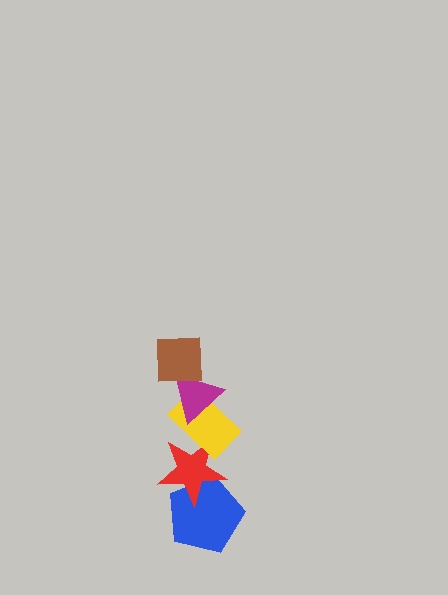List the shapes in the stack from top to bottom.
From top to bottom: the brown square, the magenta triangle, the yellow rectangle, the red star, the blue pentagon.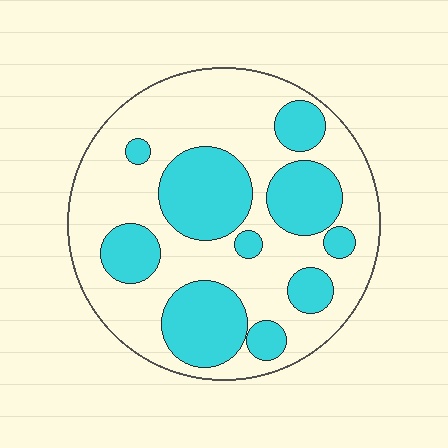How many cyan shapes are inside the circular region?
10.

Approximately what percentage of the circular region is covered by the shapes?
Approximately 35%.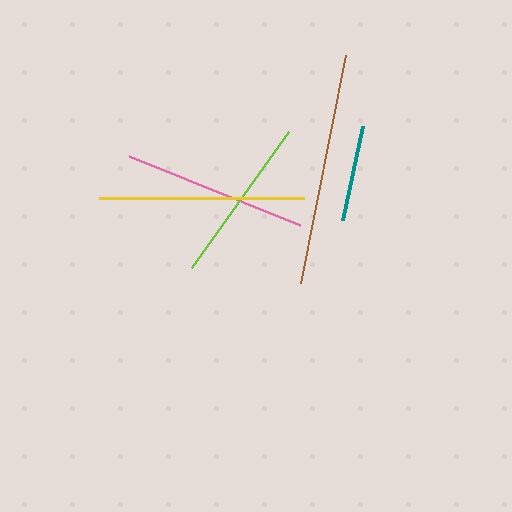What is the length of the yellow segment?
The yellow segment is approximately 205 pixels long.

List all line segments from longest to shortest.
From longest to shortest: brown, yellow, pink, lime, teal.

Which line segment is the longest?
The brown line is the longest at approximately 233 pixels.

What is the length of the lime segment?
The lime segment is approximately 166 pixels long.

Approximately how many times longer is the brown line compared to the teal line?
The brown line is approximately 2.4 times the length of the teal line.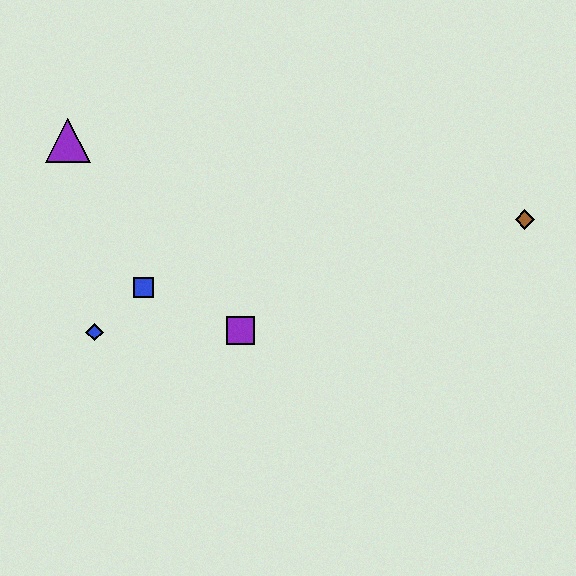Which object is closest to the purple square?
The blue square is closest to the purple square.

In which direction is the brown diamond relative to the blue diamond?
The brown diamond is to the right of the blue diamond.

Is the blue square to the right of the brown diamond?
No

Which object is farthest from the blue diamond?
The brown diamond is farthest from the blue diamond.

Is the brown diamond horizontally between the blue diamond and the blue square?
No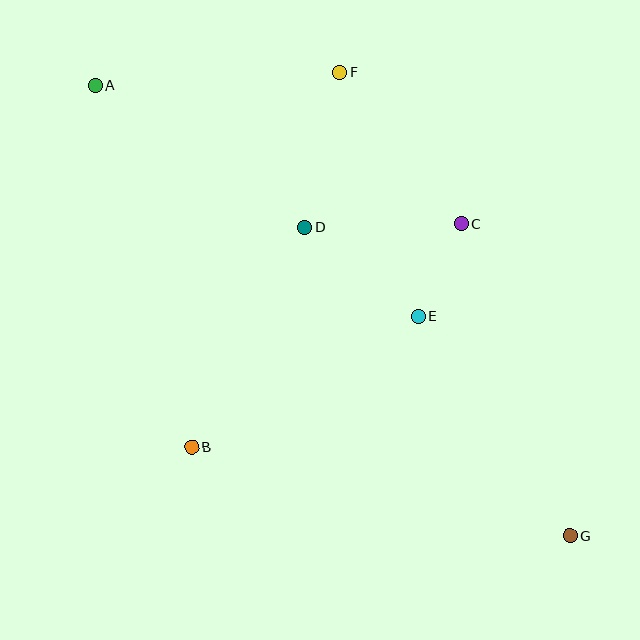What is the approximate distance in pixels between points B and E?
The distance between B and E is approximately 262 pixels.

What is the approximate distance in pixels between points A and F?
The distance between A and F is approximately 245 pixels.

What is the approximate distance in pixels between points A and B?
The distance between A and B is approximately 375 pixels.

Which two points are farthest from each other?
Points A and G are farthest from each other.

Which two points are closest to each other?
Points C and E are closest to each other.